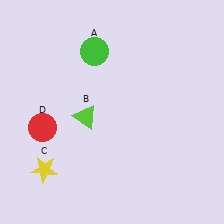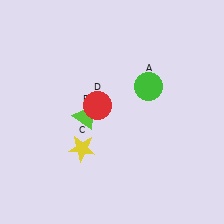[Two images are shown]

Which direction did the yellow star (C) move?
The yellow star (C) moved right.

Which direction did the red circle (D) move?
The red circle (D) moved right.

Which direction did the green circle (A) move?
The green circle (A) moved right.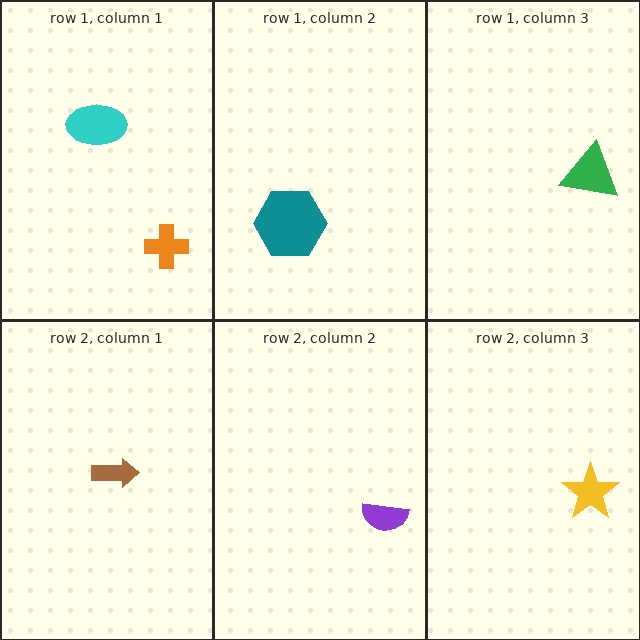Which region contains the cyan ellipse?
The row 1, column 1 region.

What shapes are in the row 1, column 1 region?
The cyan ellipse, the orange cross.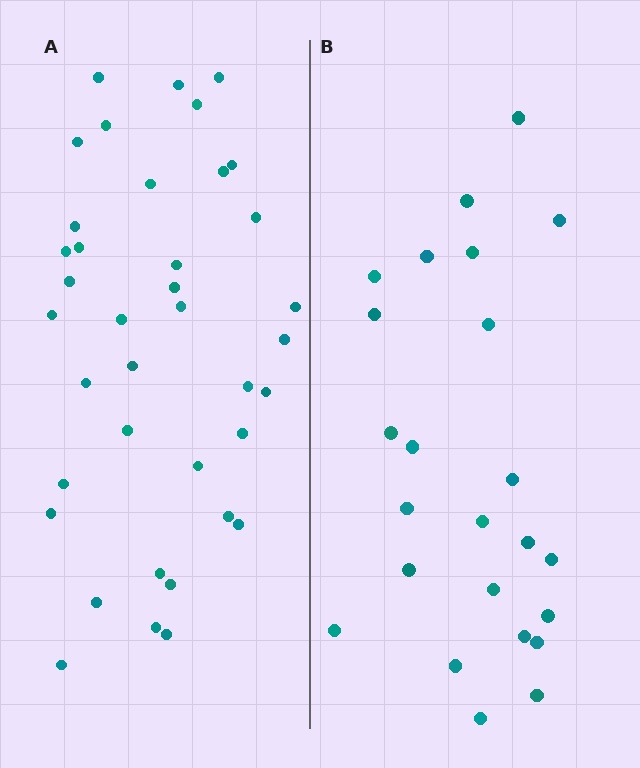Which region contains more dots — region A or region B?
Region A (the left region) has more dots.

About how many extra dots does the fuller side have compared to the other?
Region A has approximately 15 more dots than region B.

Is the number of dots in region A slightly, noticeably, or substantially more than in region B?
Region A has substantially more. The ratio is roughly 1.6 to 1.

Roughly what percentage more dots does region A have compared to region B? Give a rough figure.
About 60% more.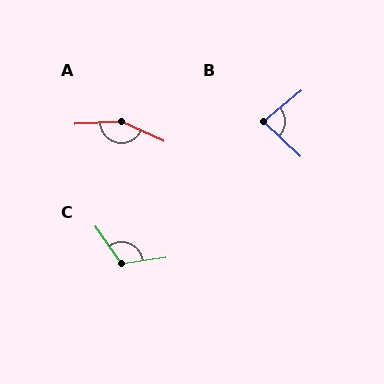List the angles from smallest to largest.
B (82°), C (117°), A (151°).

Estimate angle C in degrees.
Approximately 117 degrees.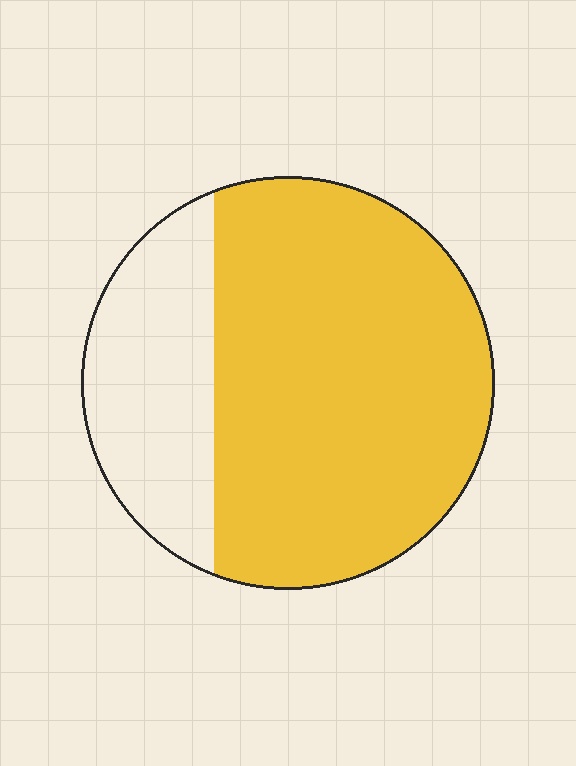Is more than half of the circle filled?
Yes.